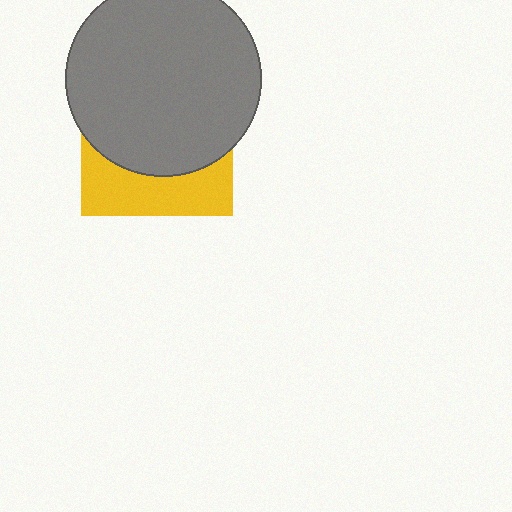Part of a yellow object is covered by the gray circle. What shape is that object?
It is a square.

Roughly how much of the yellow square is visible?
A small part of it is visible (roughly 33%).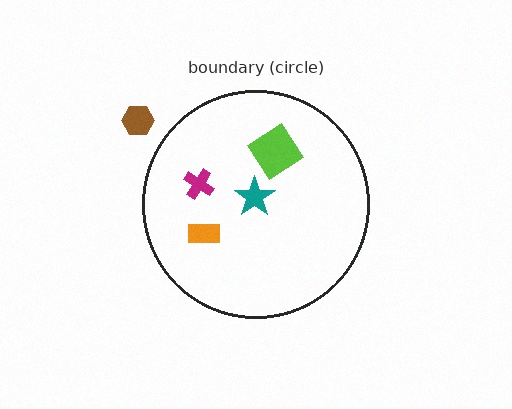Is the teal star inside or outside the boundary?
Inside.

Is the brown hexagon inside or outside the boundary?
Outside.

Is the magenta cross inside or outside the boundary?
Inside.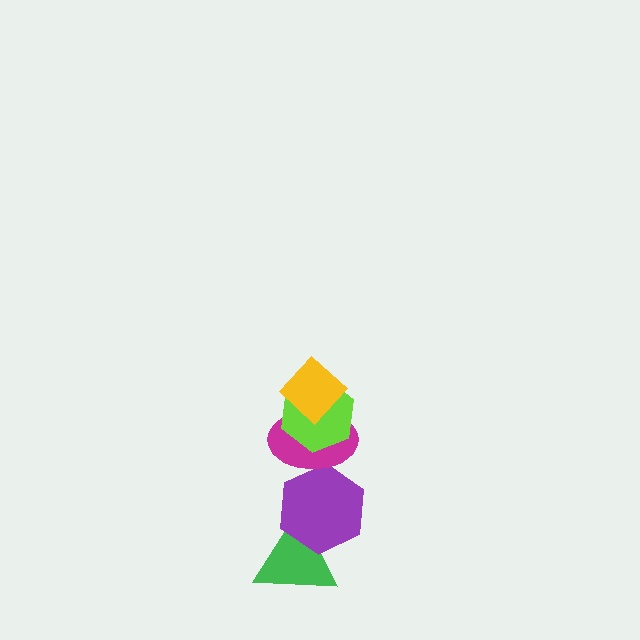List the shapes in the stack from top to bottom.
From top to bottom: the yellow diamond, the lime hexagon, the magenta ellipse, the purple hexagon, the green triangle.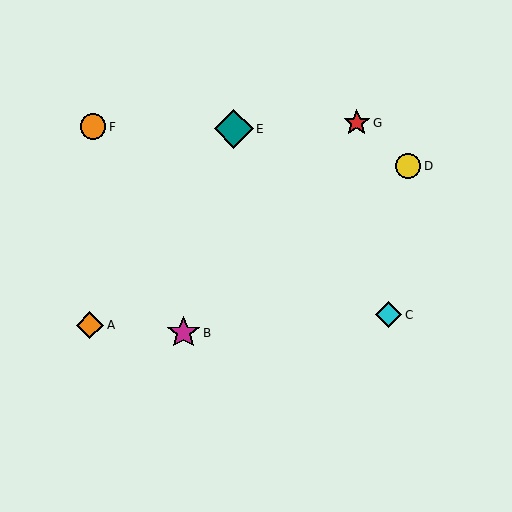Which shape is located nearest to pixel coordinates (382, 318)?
The cyan diamond (labeled C) at (389, 315) is nearest to that location.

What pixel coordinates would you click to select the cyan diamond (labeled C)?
Click at (389, 315) to select the cyan diamond C.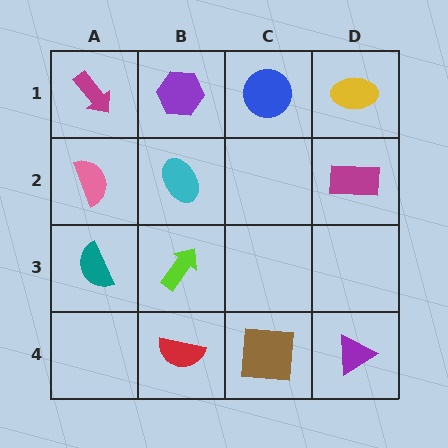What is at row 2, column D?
A magenta rectangle.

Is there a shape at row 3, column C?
No, that cell is empty.